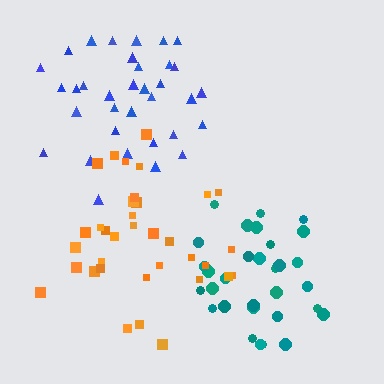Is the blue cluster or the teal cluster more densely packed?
Teal.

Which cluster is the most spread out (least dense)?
Orange.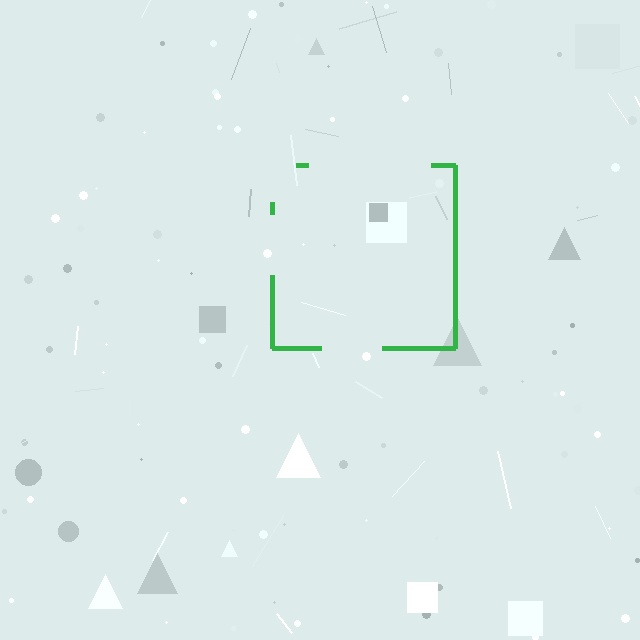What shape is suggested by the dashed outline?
The dashed outline suggests a square.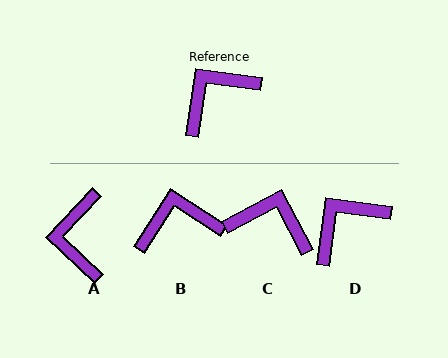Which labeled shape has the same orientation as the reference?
D.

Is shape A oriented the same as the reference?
No, it is off by about 55 degrees.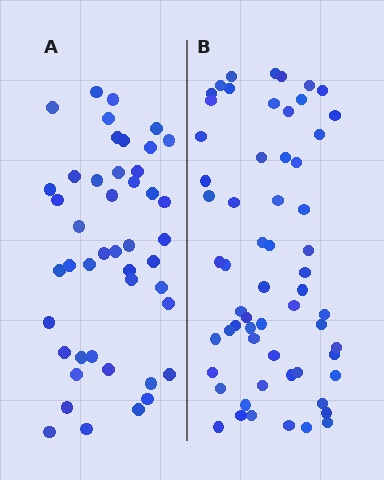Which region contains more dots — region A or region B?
Region B (the right region) has more dots.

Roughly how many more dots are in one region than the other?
Region B has approximately 15 more dots than region A.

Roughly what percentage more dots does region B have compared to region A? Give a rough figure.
About 35% more.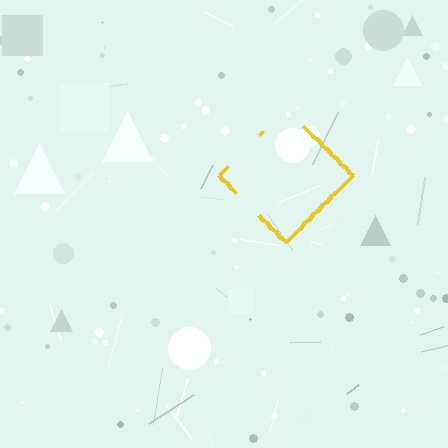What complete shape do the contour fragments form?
The contour fragments form a diamond.